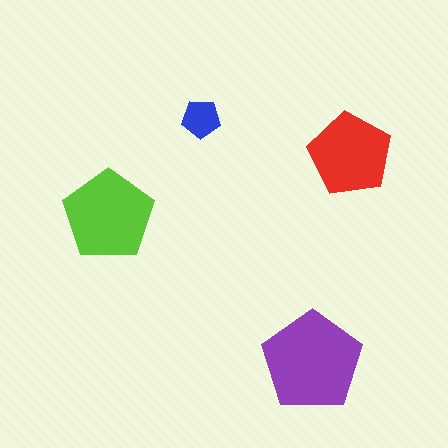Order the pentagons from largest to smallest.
the purple one, the lime one, the red one, the blue one.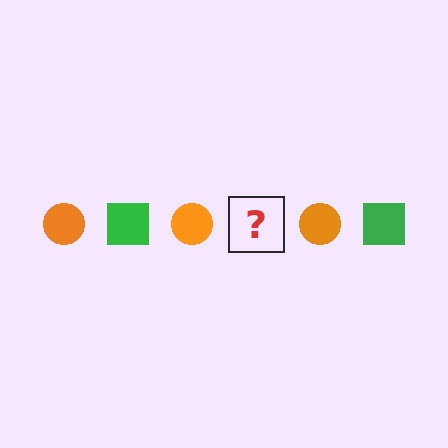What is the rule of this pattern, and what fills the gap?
The rule is that the pattern alternates between orange circle and green square. The gap should be filled with a green square.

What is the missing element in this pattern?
The missing element is a green square.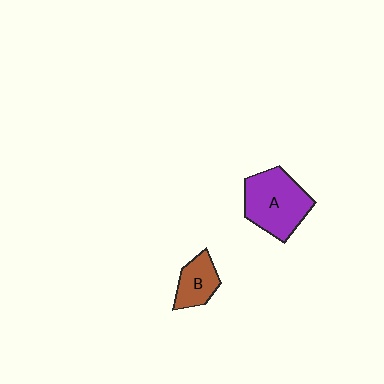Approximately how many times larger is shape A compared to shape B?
Approximately 1.9 times.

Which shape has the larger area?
Shape A (purple).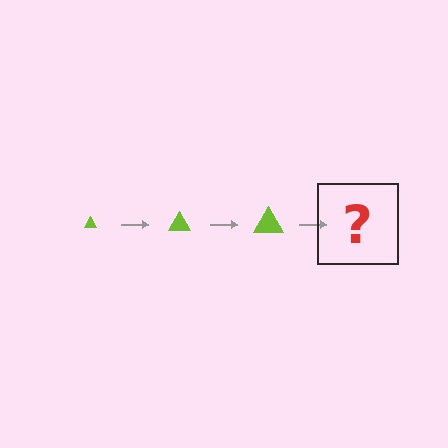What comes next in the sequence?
The next element should be a lime triangle, larger than the previous one.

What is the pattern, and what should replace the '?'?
The pattern is that the triangle gets progressively larger each step. The '?' should be a lime triangle, larger than the previous one.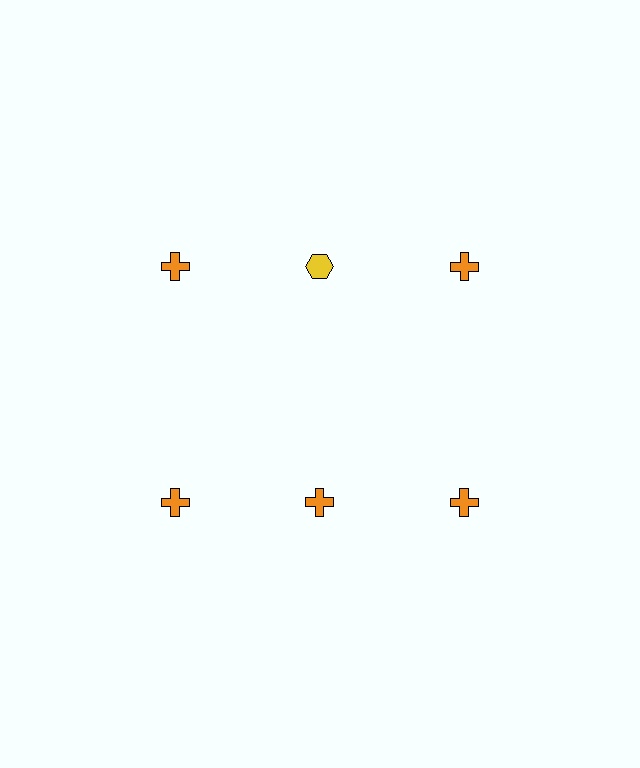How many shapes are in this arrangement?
There are 6 shapes arranged in a grid pattern.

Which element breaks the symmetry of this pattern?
The yellow hexagon in the top row, second from left column breaks the symmetry. All other shapes are orange crosses.